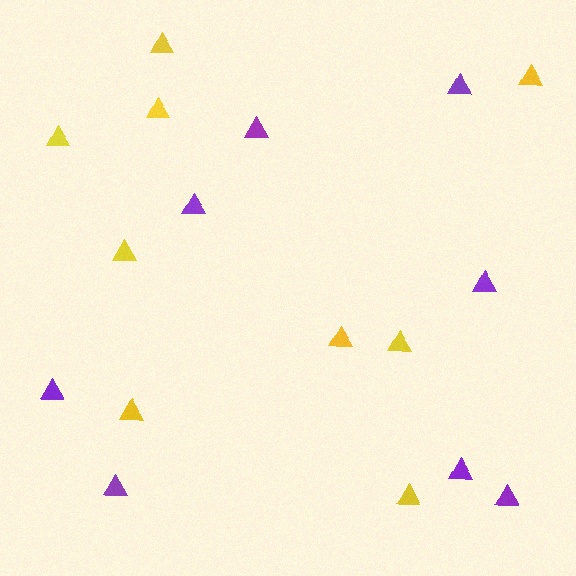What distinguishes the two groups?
There are 2 groups: one group of purple triangles (8) and one group of yellow triangles (9).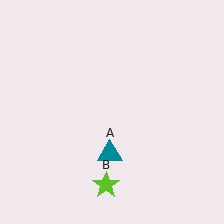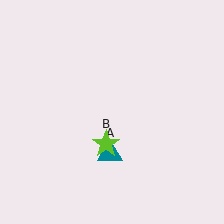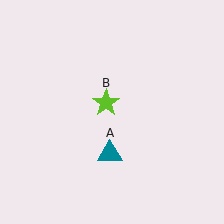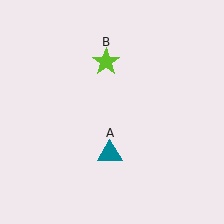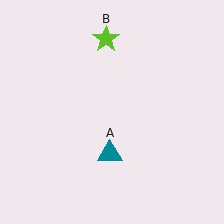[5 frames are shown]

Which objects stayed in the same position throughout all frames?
Teal triangle (object A) remained stationary.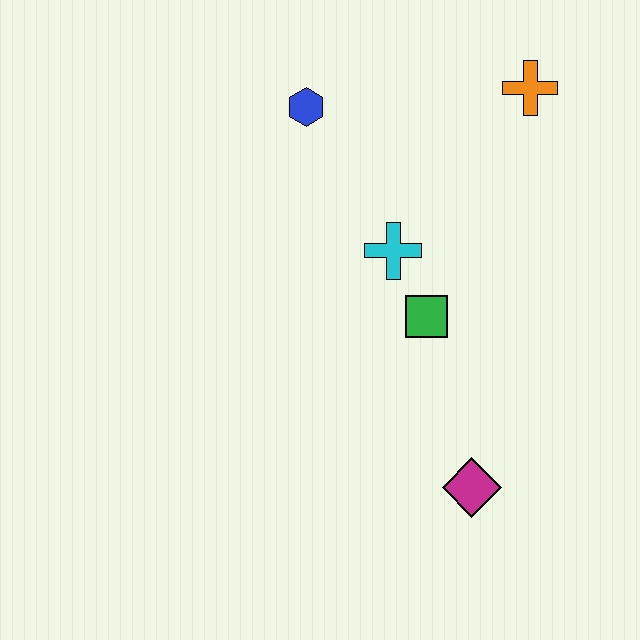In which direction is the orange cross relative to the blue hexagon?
The orange cross is to the right of the blue hexagon.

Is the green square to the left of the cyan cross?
No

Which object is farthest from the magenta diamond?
The blue hexagon is farthest from the magenta diamond.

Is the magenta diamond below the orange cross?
Yes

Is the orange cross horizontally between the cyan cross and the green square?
No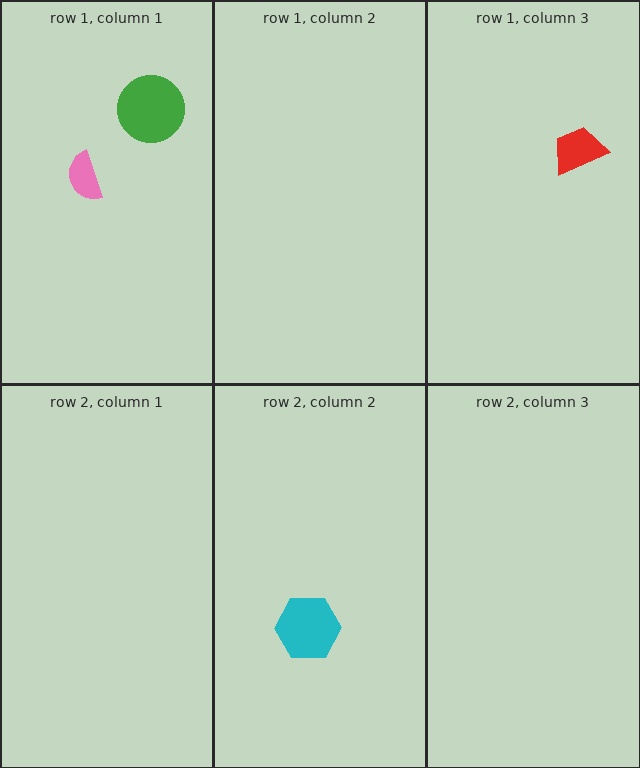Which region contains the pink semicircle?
The row 1, column 1 region.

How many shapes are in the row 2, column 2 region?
1.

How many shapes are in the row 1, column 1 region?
2.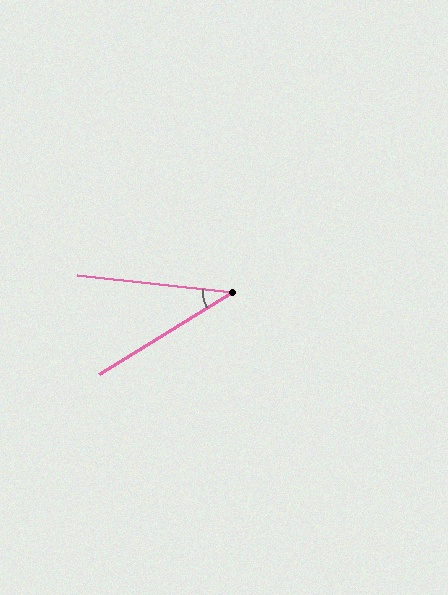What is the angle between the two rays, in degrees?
Approximately 38 degrees.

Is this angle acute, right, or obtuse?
It is acute.